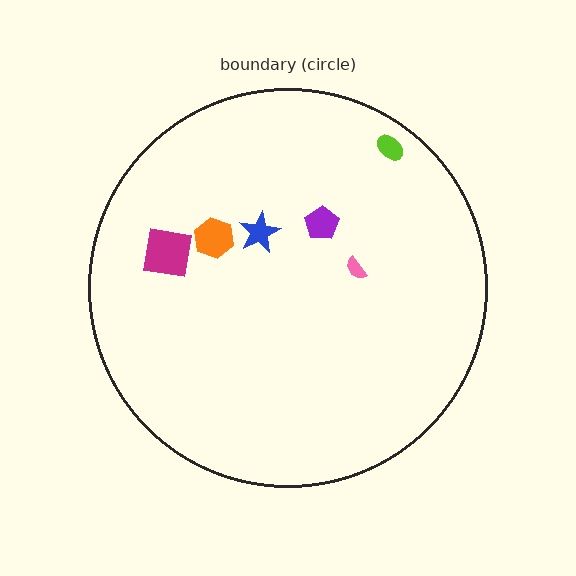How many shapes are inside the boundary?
6 inside, 0 outside.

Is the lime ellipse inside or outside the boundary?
Inside.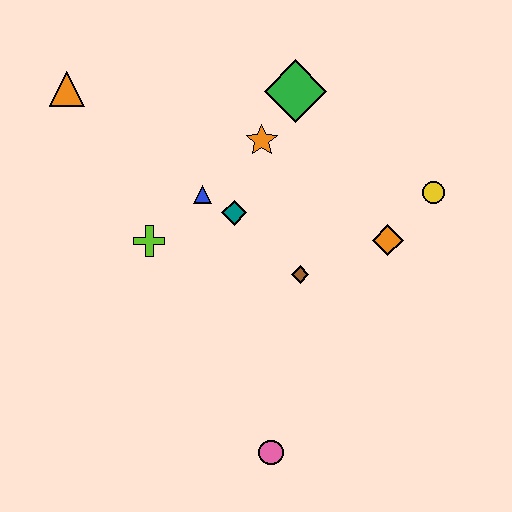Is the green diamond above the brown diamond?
Yes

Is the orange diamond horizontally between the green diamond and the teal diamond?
No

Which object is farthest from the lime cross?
The yellow circle is farthest from the lime cross.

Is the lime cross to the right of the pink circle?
No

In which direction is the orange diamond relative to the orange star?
The orange diamond is to the right of the orange star.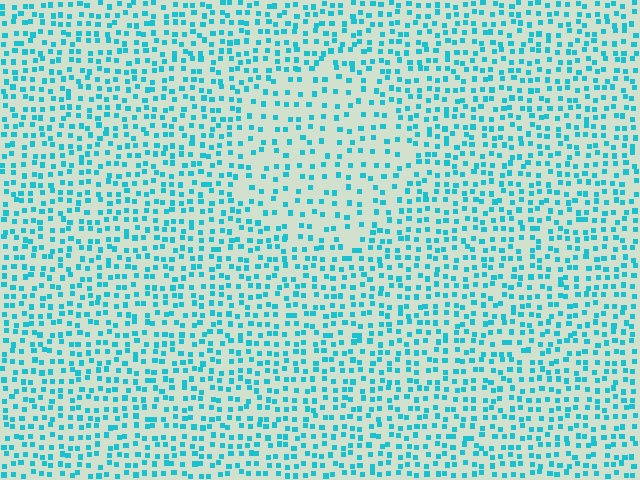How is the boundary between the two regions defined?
The boundary is defined by a change in element density (approximately 1.7x ratio). All elements are the same color, size, and shape.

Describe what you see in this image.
The image contains small cyan elements arranged at two different densities. A circle-shaped region is visible where the elements are less densely packed than the surrounding area.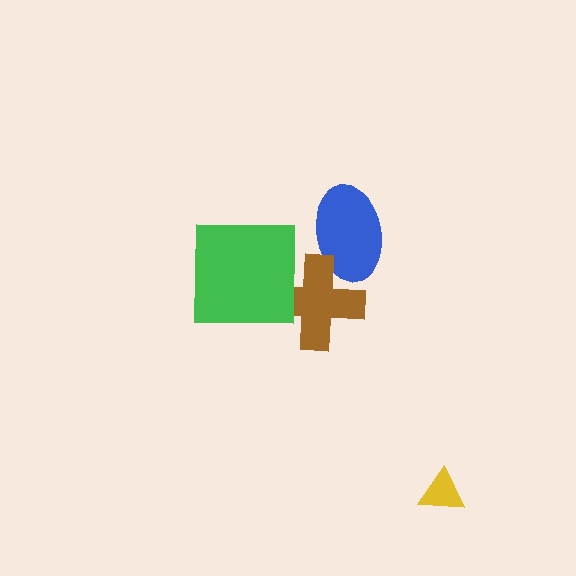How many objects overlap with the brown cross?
2 objects overlap with the brown cross.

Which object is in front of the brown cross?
The green square is in front of the brown cross.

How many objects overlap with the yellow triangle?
0 objects overlap with the yellow triangle.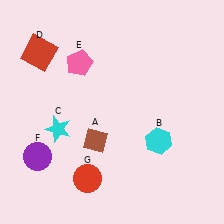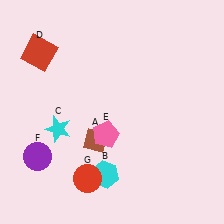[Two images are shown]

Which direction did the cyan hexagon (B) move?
The cyan hexagon (B) moved left.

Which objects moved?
The objects that moved are: the cyan hexagon (B), the pink pentagon (E).